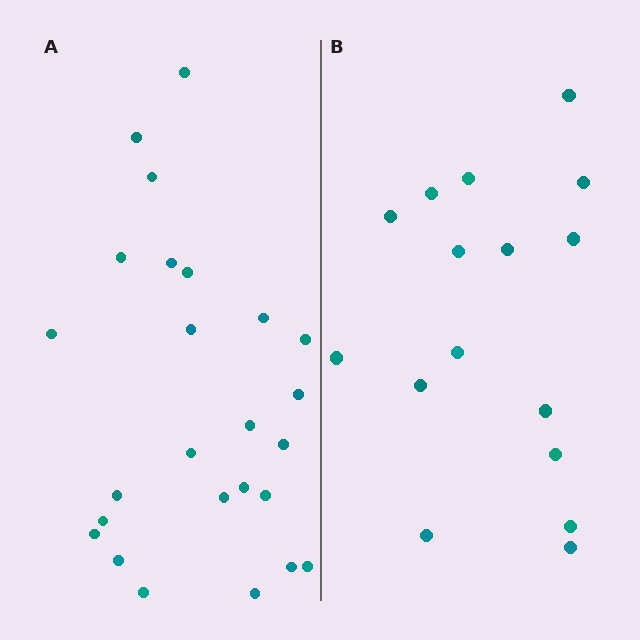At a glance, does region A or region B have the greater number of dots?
Region A (the left region) has more dots.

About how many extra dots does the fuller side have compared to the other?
Region A has roughly 8 or so more dots than region B.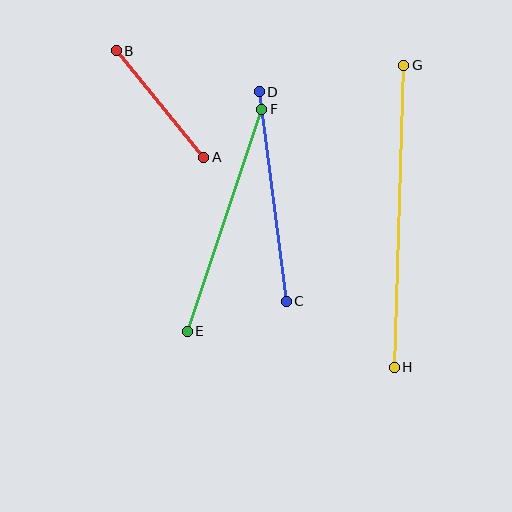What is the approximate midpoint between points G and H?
The midpoint is at approximately (399, 216) pixels.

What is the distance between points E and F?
The distance is approximately 234 pixels.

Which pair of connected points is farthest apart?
Points G and H are farthest apart.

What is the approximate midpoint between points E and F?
The midpoint is at approximately (224, 220) pixels.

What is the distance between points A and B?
The distance is approximately 138 pixels.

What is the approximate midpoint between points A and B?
The midpoint is at approximately (160, 104) pixels.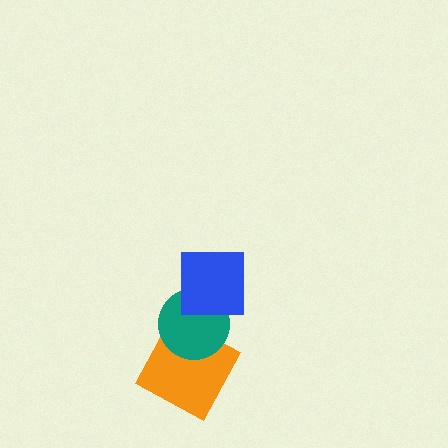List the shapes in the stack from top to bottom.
From top to bottom: the blue square, the teal circle, the orange square.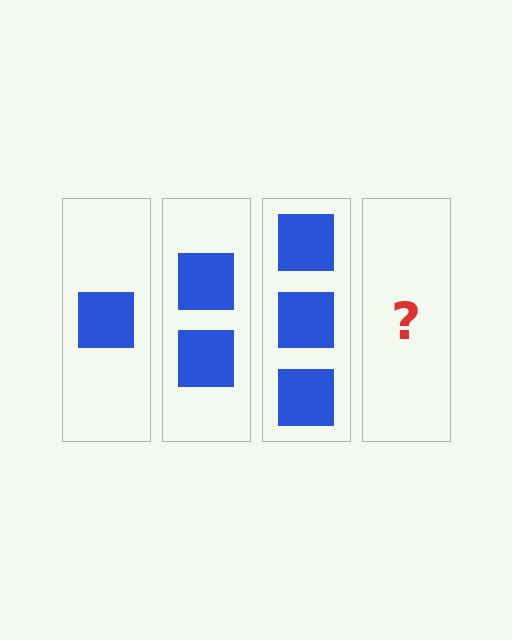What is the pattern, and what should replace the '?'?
The pattern is that each step adds one more square. The '?' should be 4 squares.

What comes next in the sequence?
The next element should be 4 squares.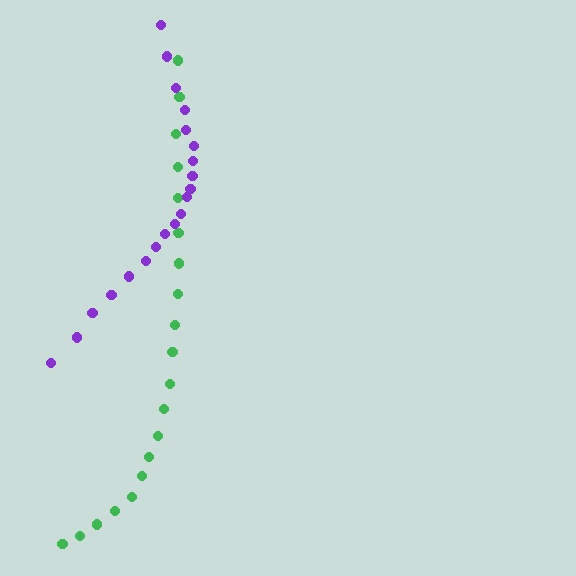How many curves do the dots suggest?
There are 2 distinct paths.